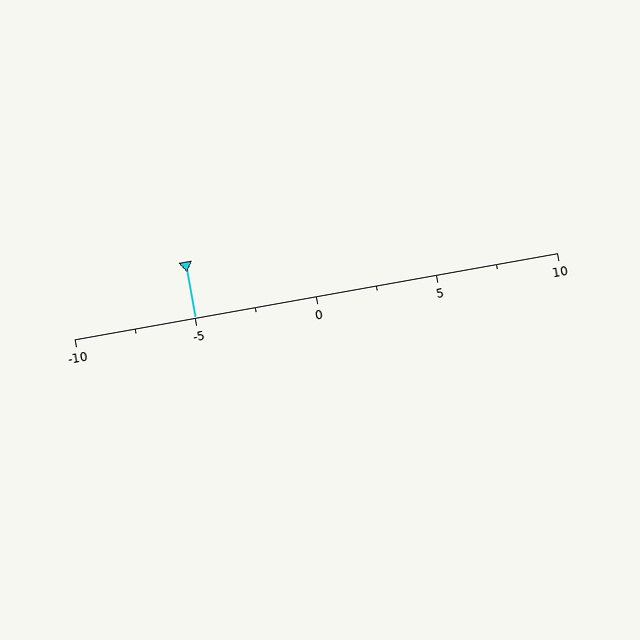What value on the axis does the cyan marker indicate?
The marker indicates approximately -5.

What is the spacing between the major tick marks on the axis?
The major ticks are spaced 5 apart.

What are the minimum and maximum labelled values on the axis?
The axis runs from -10 to 10.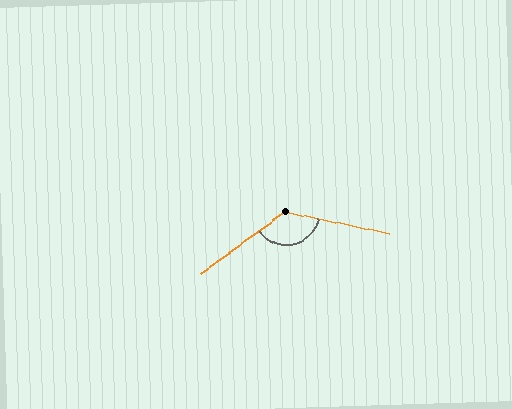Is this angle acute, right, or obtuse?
It is obtuse.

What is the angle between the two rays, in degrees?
Approximately 132 degrees.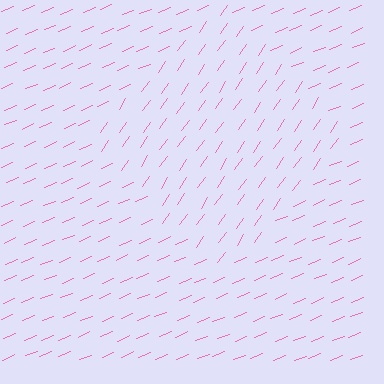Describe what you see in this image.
The image is filled with small pink line segments. A diamond region in the image has lines oriented differently from the surrounding lines, creating a visible texture boundary.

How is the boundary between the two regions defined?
The boundary is defined purely by a change in line orientation (approximately 33 degrees difference). All lines are the same color and thickness.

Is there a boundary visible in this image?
Yes, there is a texture boundary formed by a change in line orientation.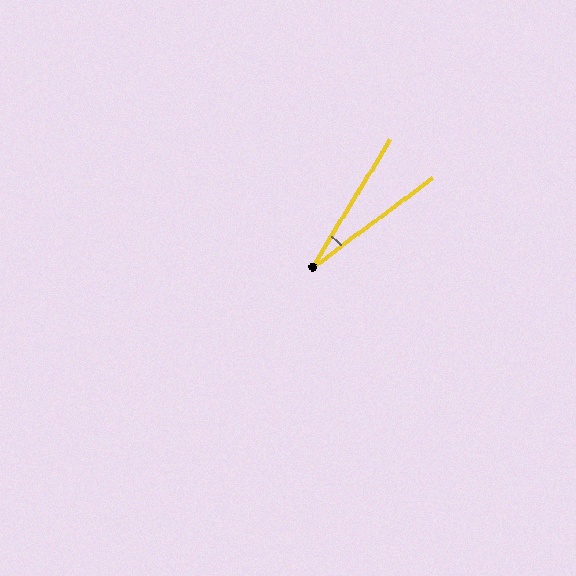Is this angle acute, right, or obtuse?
It is acute.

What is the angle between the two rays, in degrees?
Approximately 22 degrees.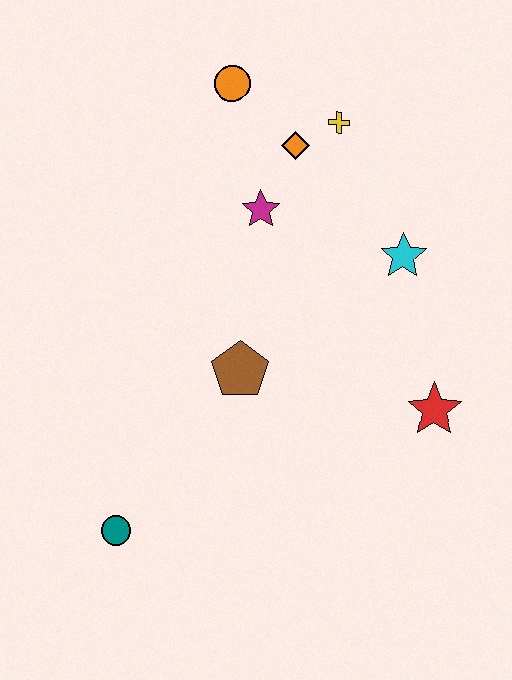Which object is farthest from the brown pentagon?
The orange circle is farthest from the brown pentagon.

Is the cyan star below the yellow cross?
Yes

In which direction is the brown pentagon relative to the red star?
The brown pentagon is to the left of the red star.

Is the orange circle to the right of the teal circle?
Yes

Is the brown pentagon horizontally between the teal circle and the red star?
Yes